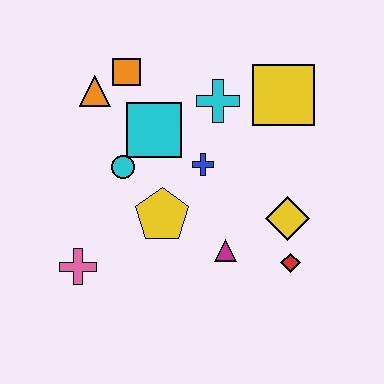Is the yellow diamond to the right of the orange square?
Yes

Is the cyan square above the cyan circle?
Yes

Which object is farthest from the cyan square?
The red diamond is farthest from the cyan square.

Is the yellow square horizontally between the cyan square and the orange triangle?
No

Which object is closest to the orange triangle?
The orange square is closest to the orange triangle.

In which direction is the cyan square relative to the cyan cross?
The cyan square is to the left of the cyan cross.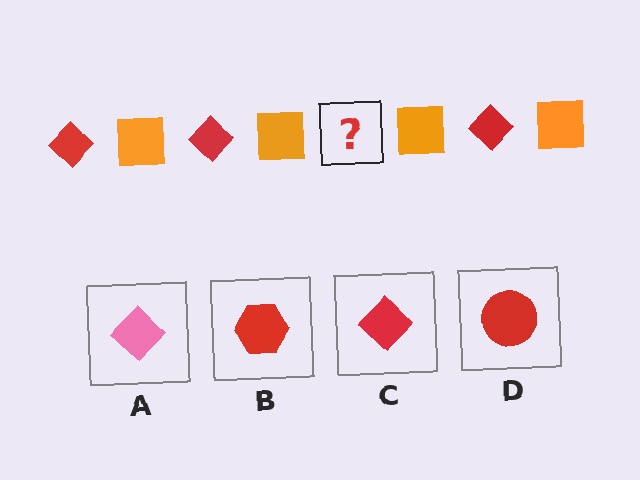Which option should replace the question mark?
Option C.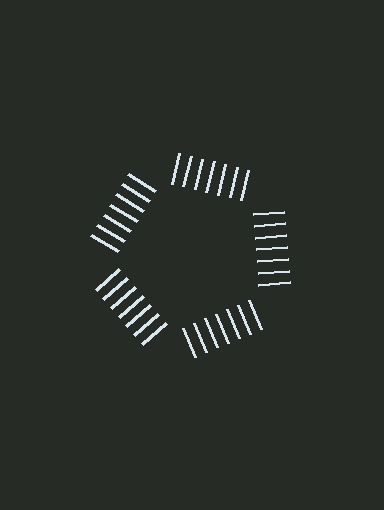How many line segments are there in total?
35 — 7 along each of the 5 edges.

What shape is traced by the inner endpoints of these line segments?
An illusory pentagon — the line segments terminate on its edges but no continuous stroke is drawn.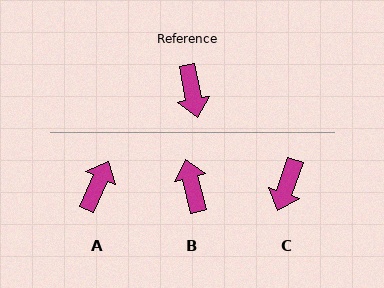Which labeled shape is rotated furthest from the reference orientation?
B, about 177 degrees away.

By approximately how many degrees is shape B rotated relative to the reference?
Approximately 177 degrees clockwise.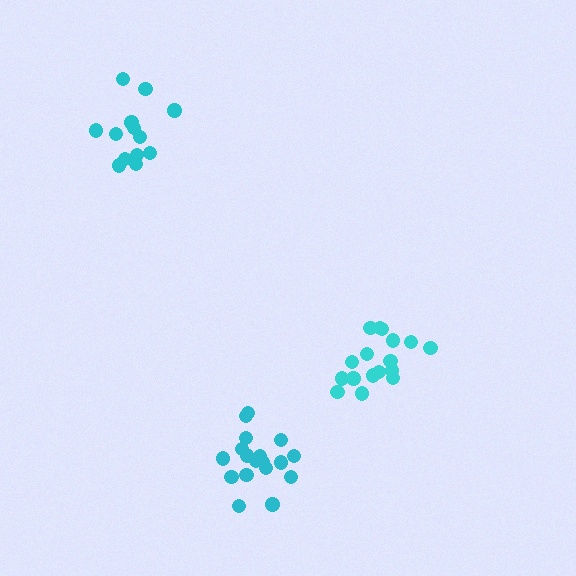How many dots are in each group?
Group 1: 18 dots, Group 2: 13 dots, Group 3: 17 dots (48 total).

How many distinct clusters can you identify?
There are 3 distinct clusters.